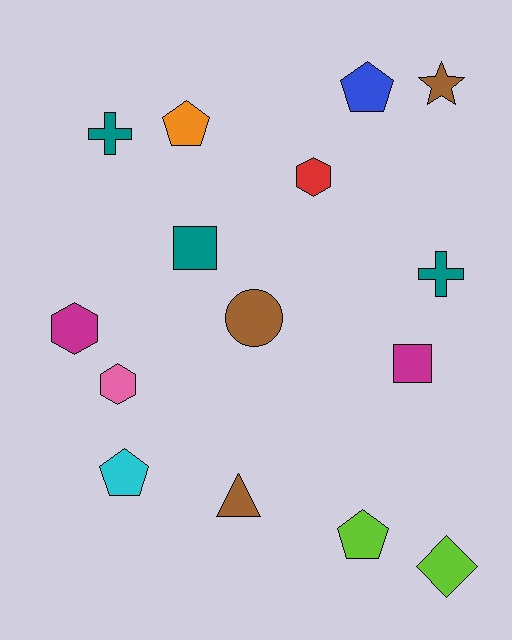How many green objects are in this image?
There are no green objects.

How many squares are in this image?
There are 2 squares.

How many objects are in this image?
There are 15 objects.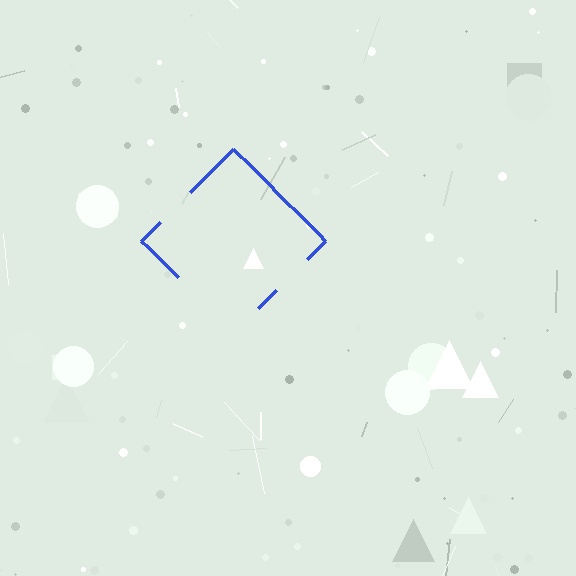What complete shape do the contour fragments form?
The contour fragments form a diamond.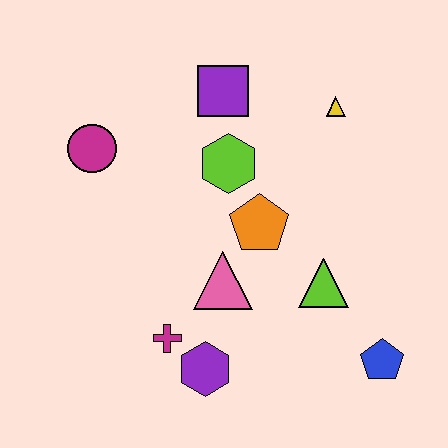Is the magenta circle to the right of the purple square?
No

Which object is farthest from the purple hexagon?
The yellow triangle is farthest from the purple hexagon.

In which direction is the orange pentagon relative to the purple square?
The orange pentagon is below the purple square.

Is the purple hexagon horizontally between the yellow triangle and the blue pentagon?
No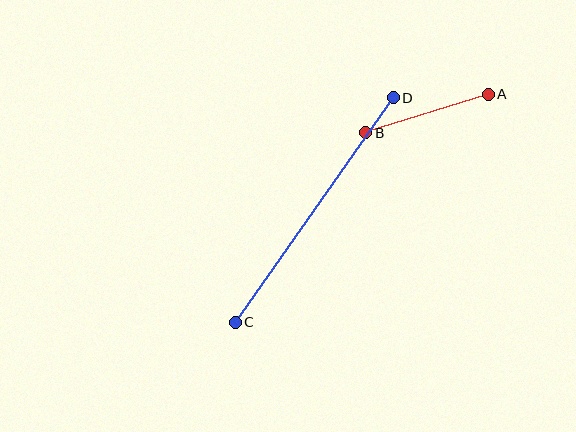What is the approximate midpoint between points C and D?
The midpoint is at approximately (314, 210) pixels.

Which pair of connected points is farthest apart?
Points C and D are farthest apart.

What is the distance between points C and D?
The distance is approximately 275 pixels.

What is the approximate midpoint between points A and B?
The midpoint is at approximately (427, 114) pixels.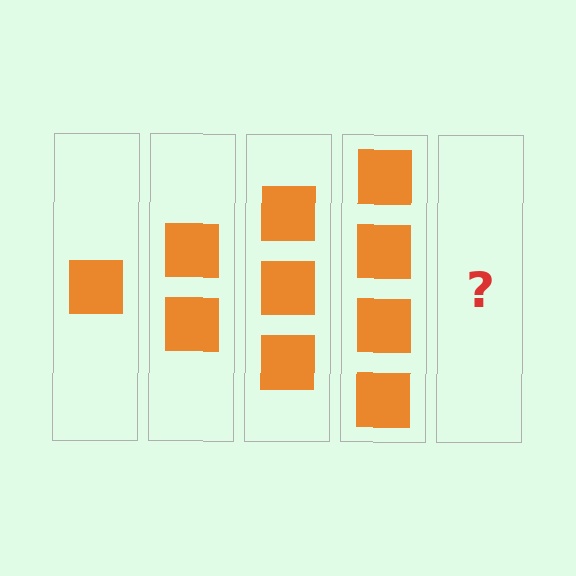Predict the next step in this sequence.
The next step is 5 squares.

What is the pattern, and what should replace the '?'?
The pattern is that each step adds one more square. The '?' should be 5 squares.